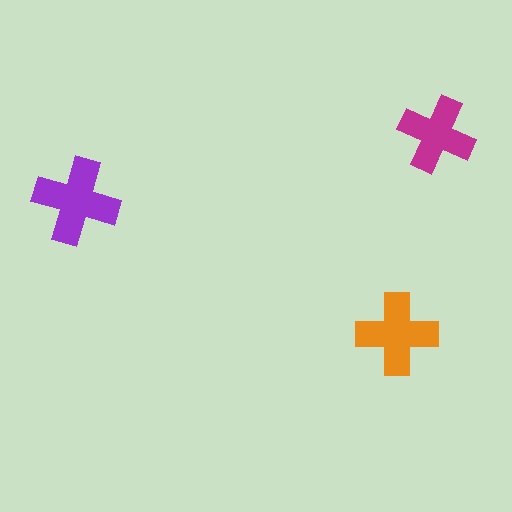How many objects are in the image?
There are 3 objects in the image.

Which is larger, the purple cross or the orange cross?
The purple one.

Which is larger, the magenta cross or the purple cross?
The purple one.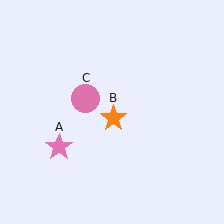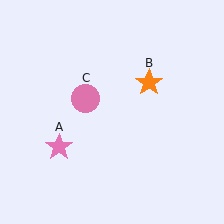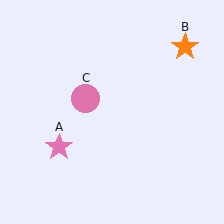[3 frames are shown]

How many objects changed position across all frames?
1 object changed position: orange star (object B).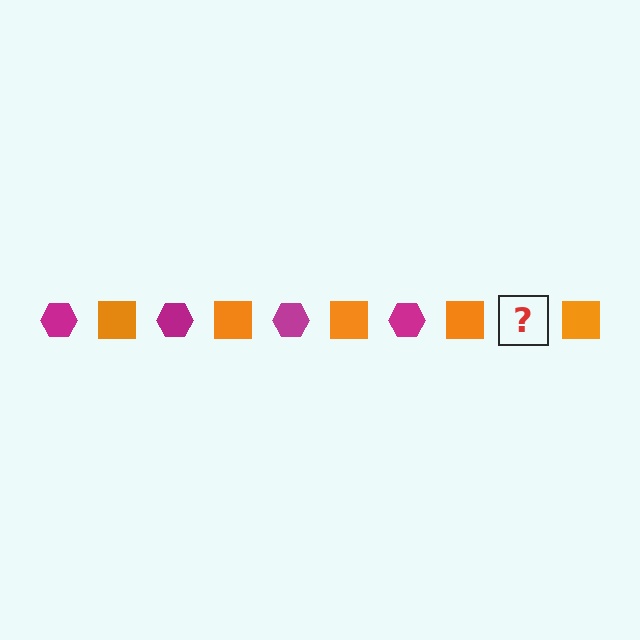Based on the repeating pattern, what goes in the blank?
The blank should be a magenta hexagon.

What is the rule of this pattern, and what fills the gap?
The rule is that the pattern alternates between magenta hexagon and orange square. The gap should be filled with a magenta hexagon.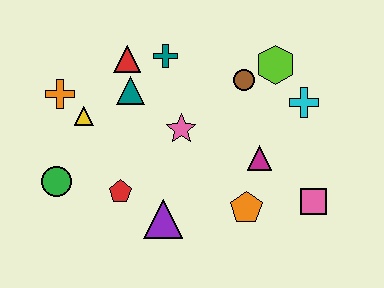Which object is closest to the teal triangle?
The red triangle is closest to the teal triangle.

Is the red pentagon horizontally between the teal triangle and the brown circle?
No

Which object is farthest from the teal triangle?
The pink square is farthest from the teal triangle.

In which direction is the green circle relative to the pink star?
The green circle is to the left of the pink star.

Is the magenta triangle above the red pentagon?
Yes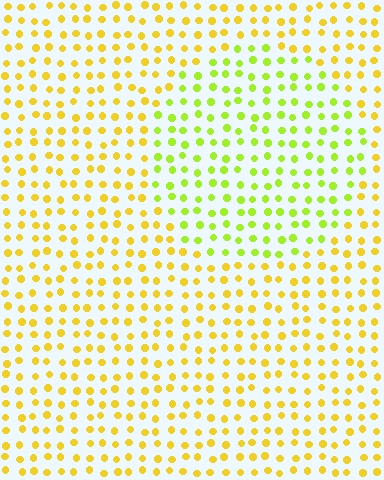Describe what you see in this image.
The image is filled with small yellow elements in a uniform arrangement. A circle-shaped region is visible where the elements are tinted to a slightly different hue, forming a subtle color boundary.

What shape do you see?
I see a circle.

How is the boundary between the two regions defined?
The boundary is defined purely by a slight shift in hue (about 35 degrees). Spacing, size, and orientation are identical on both sides.